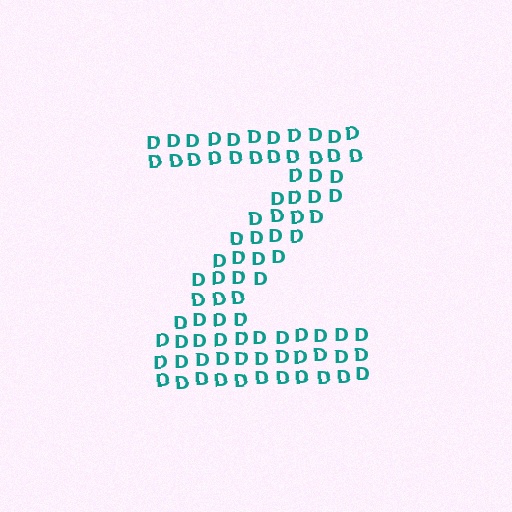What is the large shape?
The large shape is the letter Z.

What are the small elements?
The small elements are letter D's.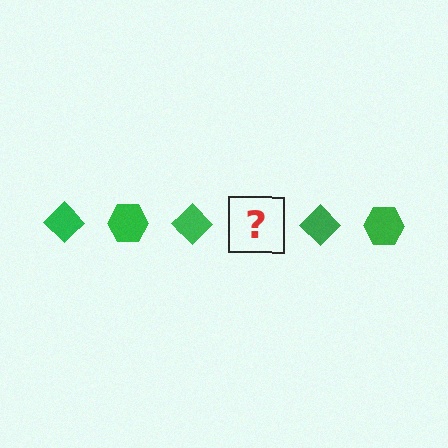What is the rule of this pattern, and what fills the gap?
The rule is that the pattern cycles through diamond, hexagon shapes in green. The gap should be filled with a green hexagon.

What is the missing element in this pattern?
The missing element is a green hexagon.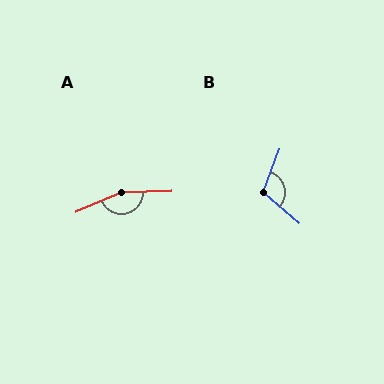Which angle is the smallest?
B, at approximately 110 degrees.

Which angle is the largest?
A, at approximately 158 degrees.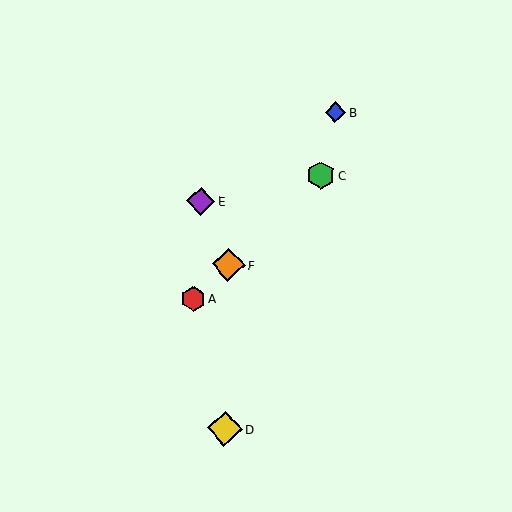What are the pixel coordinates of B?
Object B is at (335, 112).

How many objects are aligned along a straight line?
3 objects (A, C, F) are aligned along a straight line.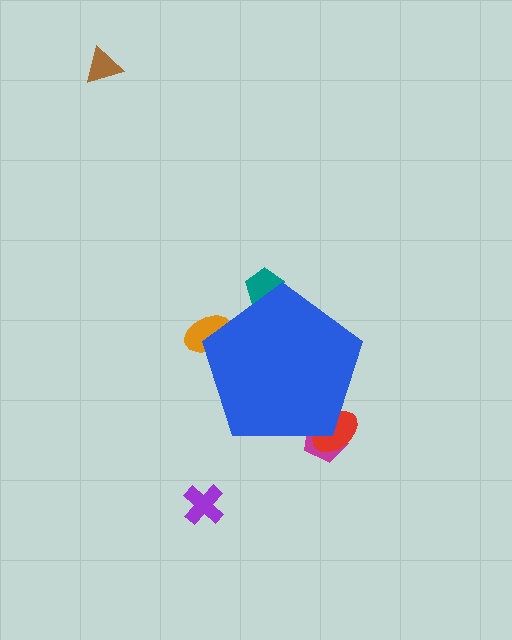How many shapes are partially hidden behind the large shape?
4 shapes are partially hidden.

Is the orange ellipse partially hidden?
Yes, the orange ellipse is partially hidden behind the blue pentagon.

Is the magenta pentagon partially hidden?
Yes, the magenta pentagon is partially hidden behind the blue pentagon.